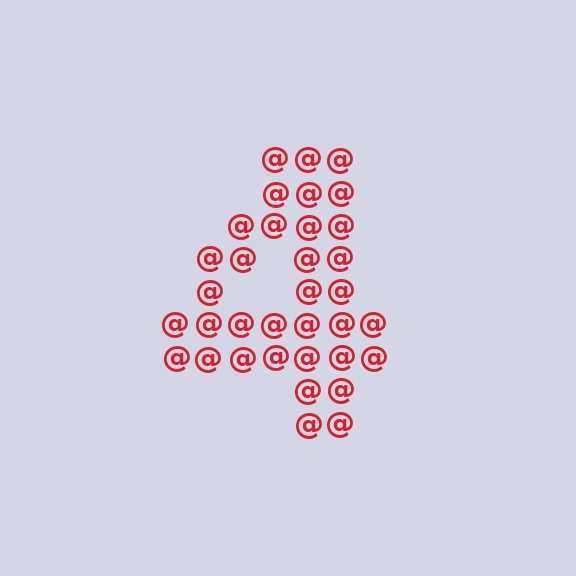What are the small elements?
The small elements are at signs.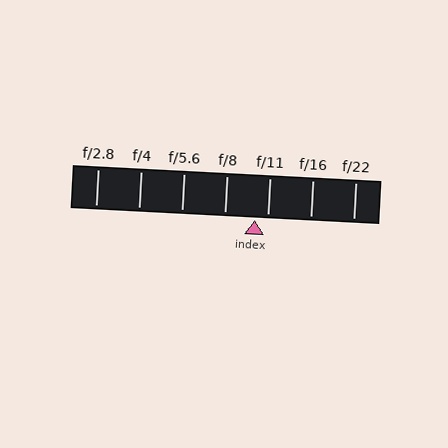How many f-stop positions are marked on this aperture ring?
There are 7 f-stop positions marked.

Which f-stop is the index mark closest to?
The index mark is closest to f/11.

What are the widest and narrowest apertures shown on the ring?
The widest aperture shown is f/2.8 and the narrowest is f/22.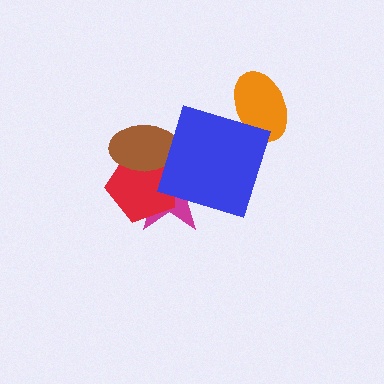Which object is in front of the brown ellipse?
The blue square is in front of the brown ellipse.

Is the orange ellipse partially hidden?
Yes, it is partially covered by another shape.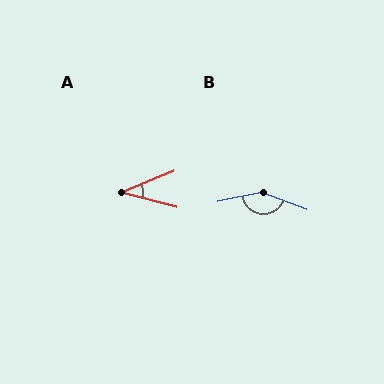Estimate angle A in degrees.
Approximately 37 degrees.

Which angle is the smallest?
A, at approximately 37 degrees.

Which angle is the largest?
B, at approximately 148 degrees.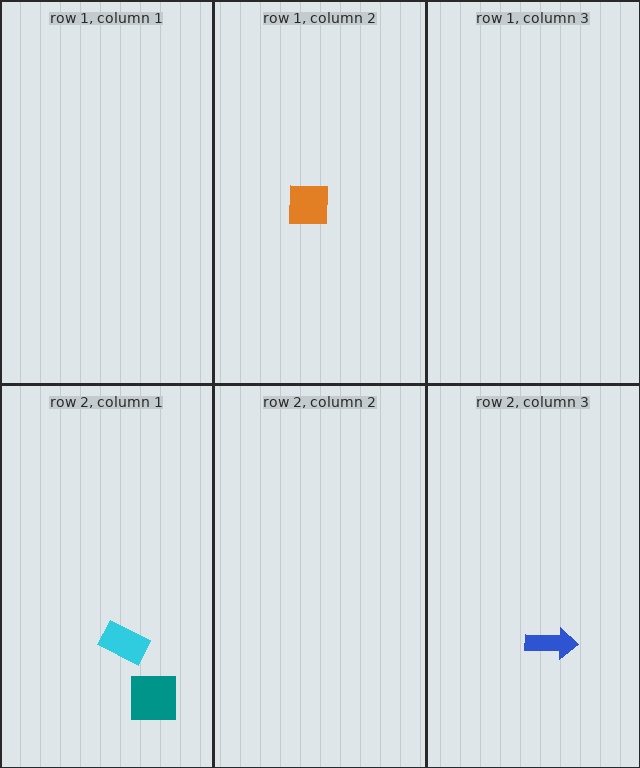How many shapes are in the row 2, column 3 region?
1.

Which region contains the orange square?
The row 1, column 2 region.